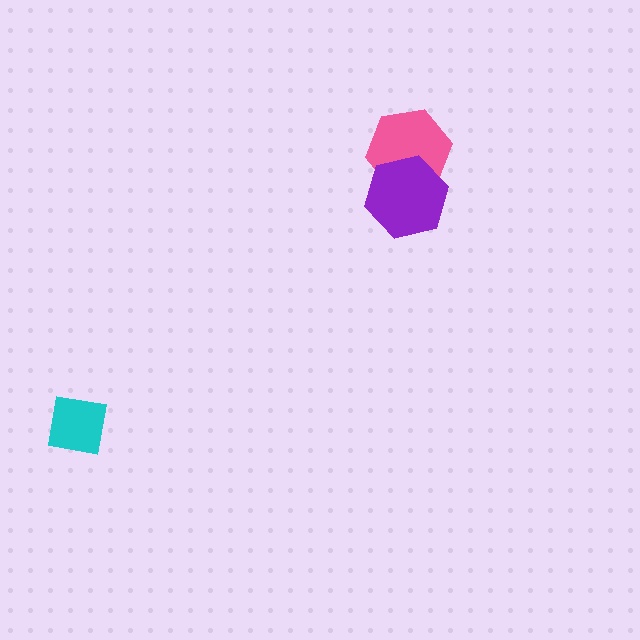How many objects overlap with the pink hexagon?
1 object overlaps with the pink hexagon.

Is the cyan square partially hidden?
No, no other shape covers it.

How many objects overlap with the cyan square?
0 objects overlap with the cyan square.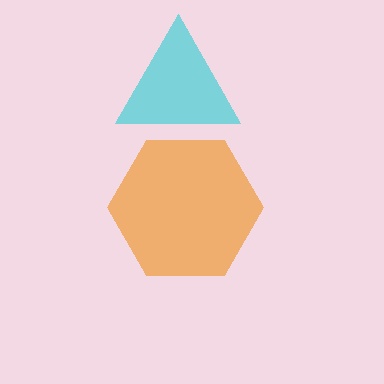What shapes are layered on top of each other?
The layered shapes are: a cyan triangle, an orange hexagon.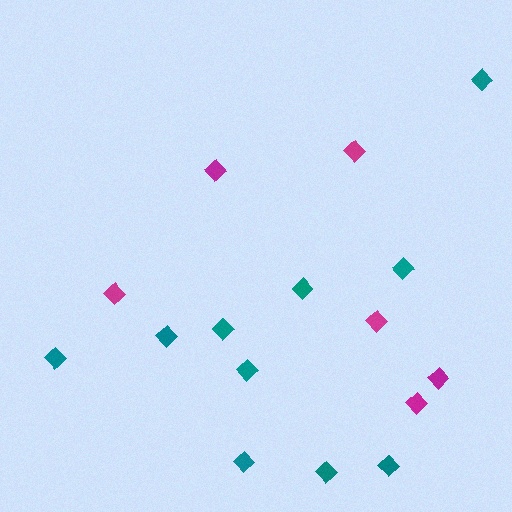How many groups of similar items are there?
There are 2 groups: one group of teal diamonds (10) and one group of magenta diamonds (6).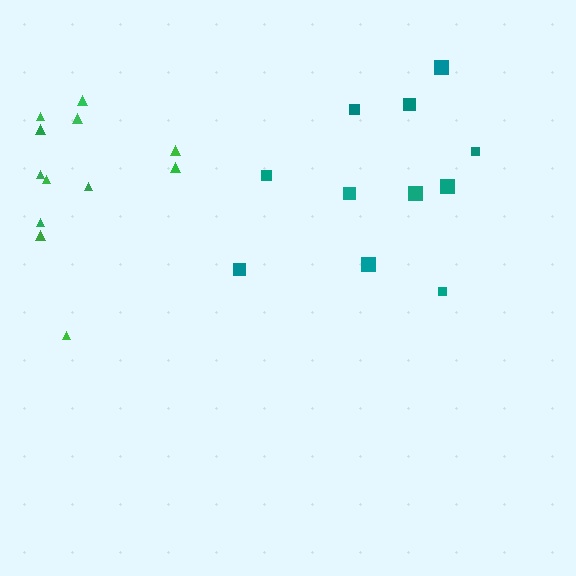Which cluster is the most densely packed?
Green.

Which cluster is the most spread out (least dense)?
Teal.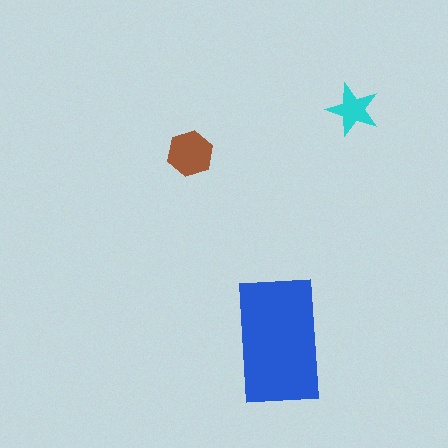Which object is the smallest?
The cyan star.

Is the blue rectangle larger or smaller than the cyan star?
Larger.